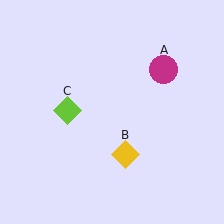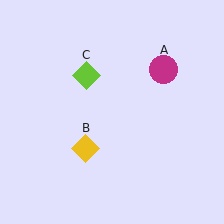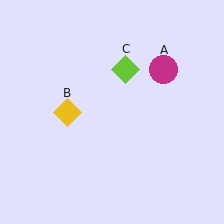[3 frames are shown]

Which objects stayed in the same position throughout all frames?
Magenta circle (object A) remained stationary.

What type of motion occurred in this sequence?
The yellow diamond (object B), lime diamond (object C) rotated clockwise around the center of the scene.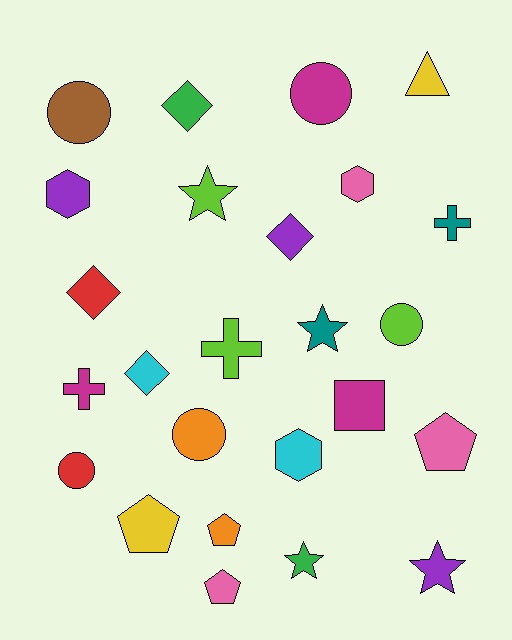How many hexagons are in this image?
There are 3 hexagons.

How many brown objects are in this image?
There is 1 brown object.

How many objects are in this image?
There are 25 objects.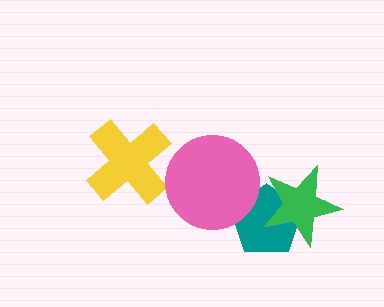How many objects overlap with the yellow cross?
0 objects overlap with the yellow cross.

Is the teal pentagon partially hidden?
Yes, it is partially covered by another shape.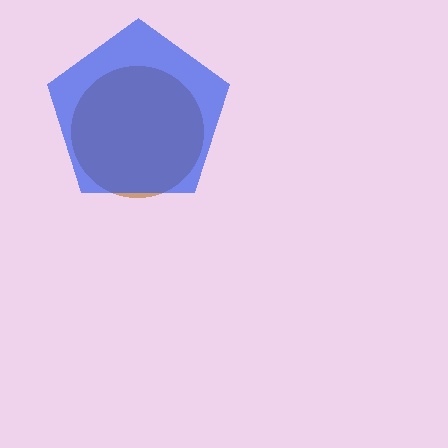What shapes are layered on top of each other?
The layered shapes are: a brown circle, a blue pentagon.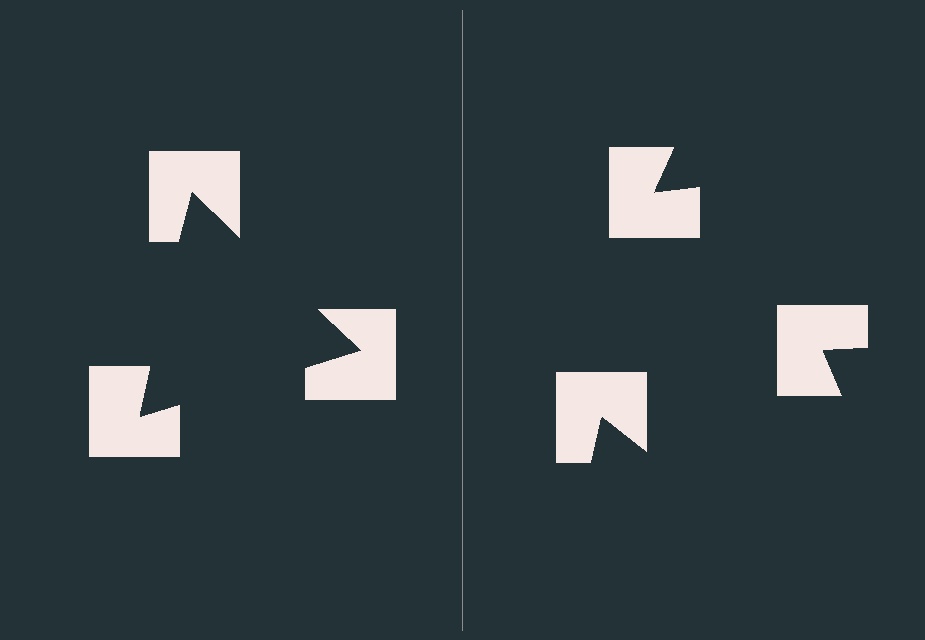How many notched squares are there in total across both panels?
6 — 3 on each side.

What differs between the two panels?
The notched squares are positioned identically on both sides; only the wedge orientations differ. On the left they align to a triangle; on the right they are misaligned.